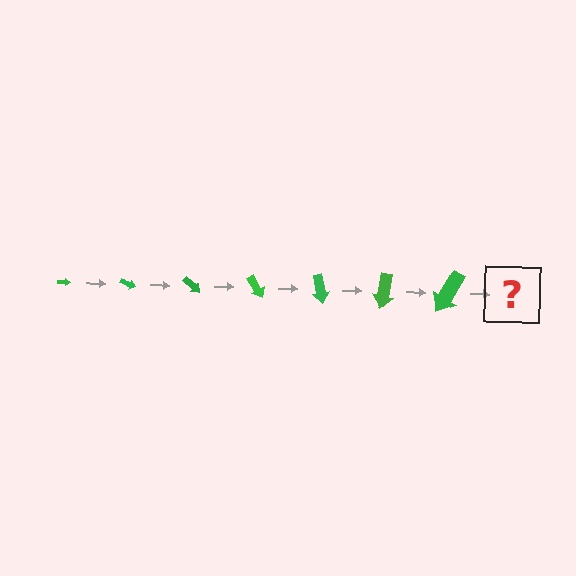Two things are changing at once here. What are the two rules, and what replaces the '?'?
The two rules are that the arrow grows larger each step and it rotates 20 degrees each step. The '?' should be an arrow, larger than the previous one and rotated 140 degrees from the start.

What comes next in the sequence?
The next element should be an arrow, larger than the previous one and rotated 140 degrees from the start.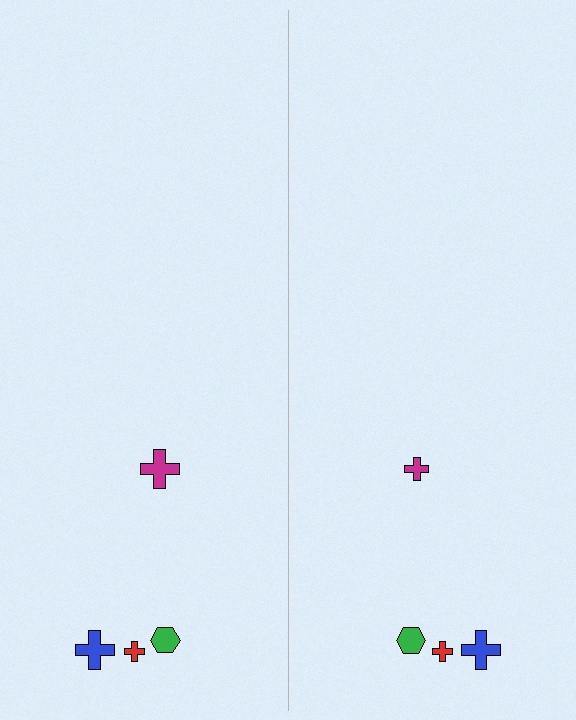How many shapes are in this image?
There are 8 shapes in this image.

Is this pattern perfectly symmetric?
No, the pattern is not perfectly symmetric. The magenta cross on the right side has a different size than its mirror counterpart.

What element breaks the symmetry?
The magenta cross on the right side has a different size than its mirror counterpart.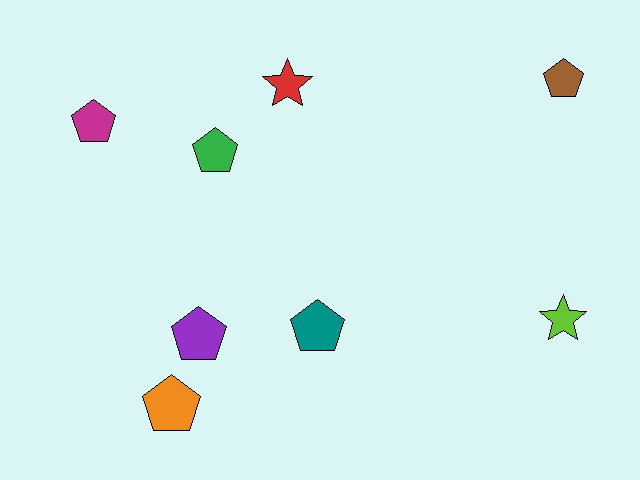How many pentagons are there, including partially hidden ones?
There are 6 pentagons.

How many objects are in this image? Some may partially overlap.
There are 8 objects.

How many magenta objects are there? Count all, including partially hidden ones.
There is 1 magenta object.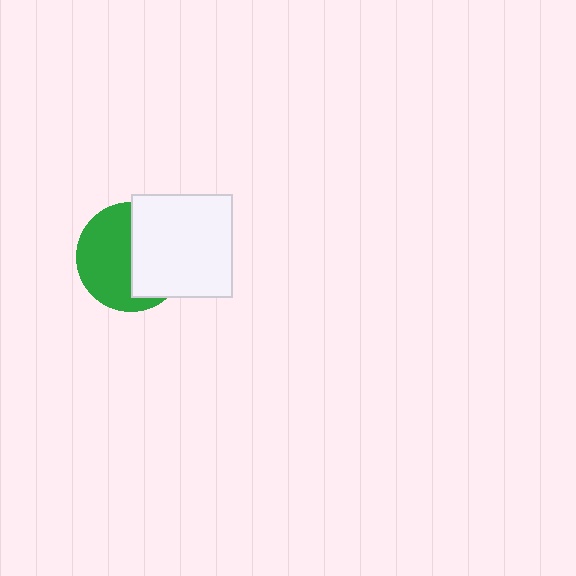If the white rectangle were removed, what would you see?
You would see the complete green circle.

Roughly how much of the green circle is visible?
About half of it is visible (roughly 54%).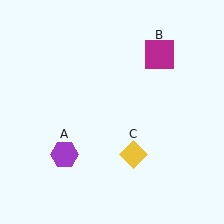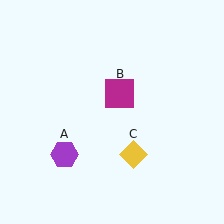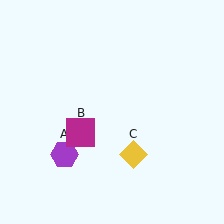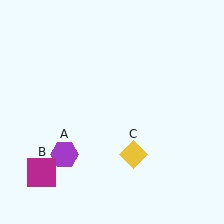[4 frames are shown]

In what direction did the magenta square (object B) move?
The magenta square (object B) moved down and to the left.